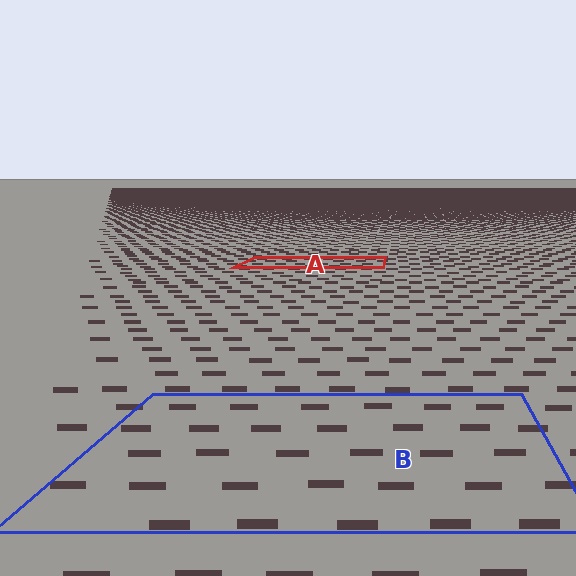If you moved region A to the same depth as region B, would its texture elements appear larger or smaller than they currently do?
They would appear larger. At a closer depth, the same texture elements are projected at a bigger on-screen size.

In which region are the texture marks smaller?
The texture marks are smaller in region A, because it is farther away.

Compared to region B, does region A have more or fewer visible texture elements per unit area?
Region A has more texture elements per unit area — they are packed more densely because it is farther away.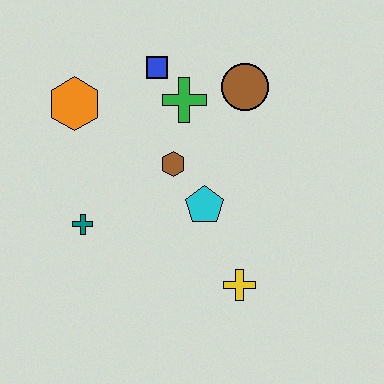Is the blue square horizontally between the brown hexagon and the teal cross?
Yes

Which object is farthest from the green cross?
The yellow cross is farthest from the green cross.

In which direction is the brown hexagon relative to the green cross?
The brown hexagon is below the green cross.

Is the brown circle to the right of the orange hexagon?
Yes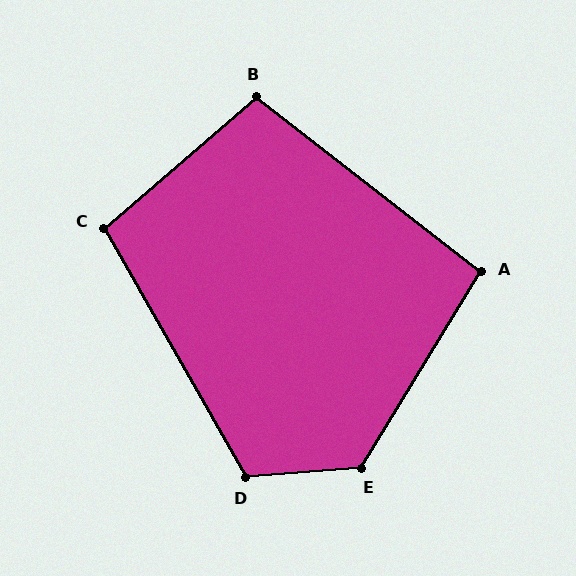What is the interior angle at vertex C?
Approximately 101 degrees (obtuse).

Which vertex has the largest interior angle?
E, at approximately 126 degrees.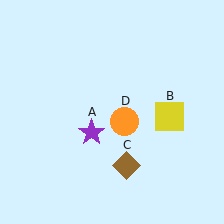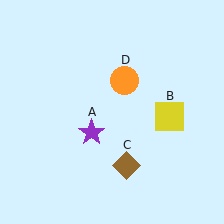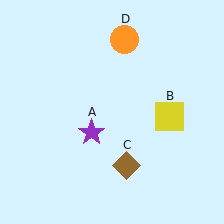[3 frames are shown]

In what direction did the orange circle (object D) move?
The orange circle (object D) moved up.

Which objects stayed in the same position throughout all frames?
Purple star (object A) and yellow square (object B) and brown diamond (object C) remained stationary.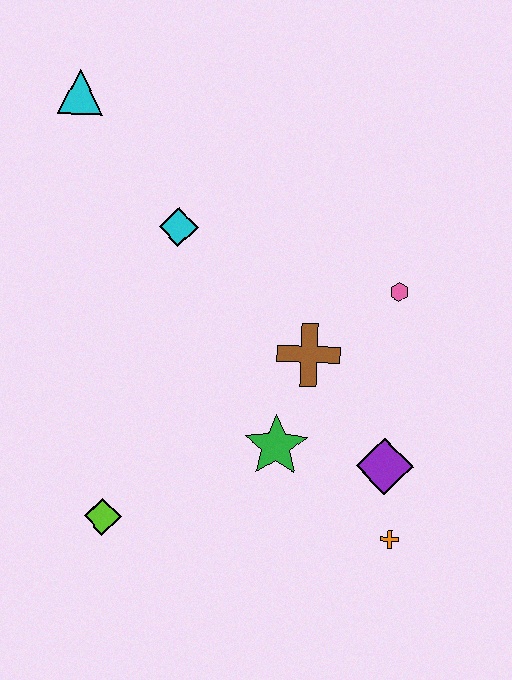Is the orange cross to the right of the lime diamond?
Yes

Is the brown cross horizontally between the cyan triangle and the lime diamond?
No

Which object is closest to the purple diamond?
The orange cross is closest to the purple diamond.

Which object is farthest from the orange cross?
The cyan triangle is farthest from the orange cross.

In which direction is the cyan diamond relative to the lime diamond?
The cyan diamond is above the lime diamond.